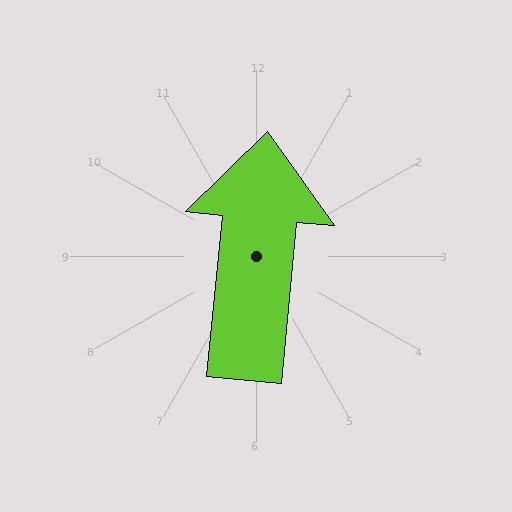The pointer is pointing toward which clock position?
Roughly 12 o'clock.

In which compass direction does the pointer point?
North.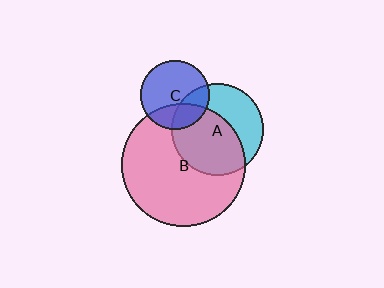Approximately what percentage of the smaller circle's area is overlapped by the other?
Approximately 60%.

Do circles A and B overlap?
Yes.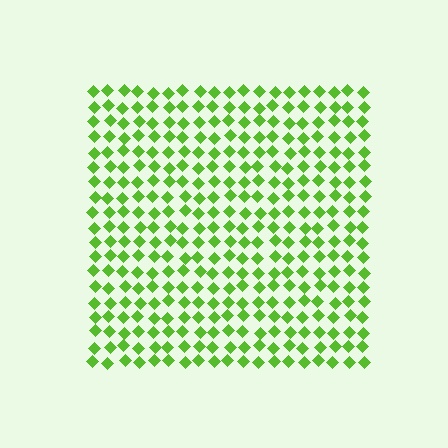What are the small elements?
The small elements are diamonds.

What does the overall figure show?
The overall figure shows a square.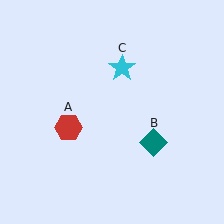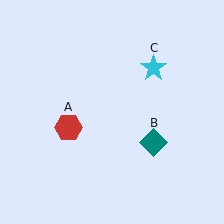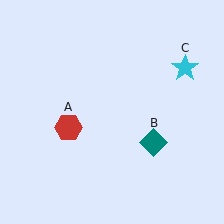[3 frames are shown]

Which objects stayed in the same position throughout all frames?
Red hexagon (object A) and teal diamond (object B) remained stationary.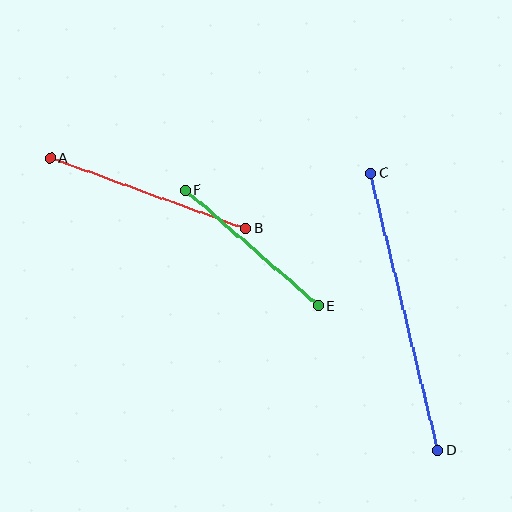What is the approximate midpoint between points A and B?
The midpoint is at approximately (148, 194) pixels.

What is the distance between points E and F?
The distance is approximately 177 pixels.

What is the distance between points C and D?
The distance is approximately 285 pixels.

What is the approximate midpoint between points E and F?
The midpoint is at approximately (252, 248) pixels.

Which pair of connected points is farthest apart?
Points C and D are farthest apart.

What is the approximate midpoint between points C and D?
The midpoint is at approximately (404, 312) pixels.